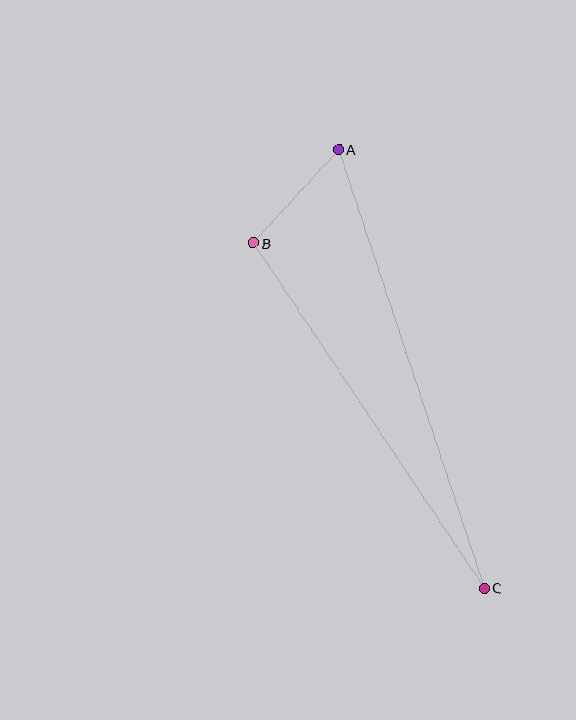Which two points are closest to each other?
Points A and B are closest to each other.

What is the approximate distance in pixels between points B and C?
The distance between B and C is approximately 415 pixels.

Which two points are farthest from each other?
Points A and C are farthest from each other.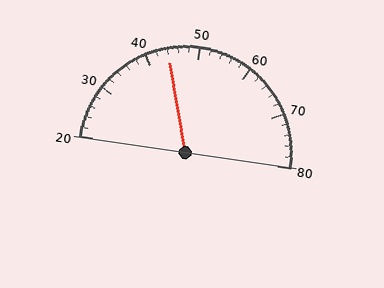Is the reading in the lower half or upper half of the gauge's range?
The reading is in the lower half of the range (20 to 80).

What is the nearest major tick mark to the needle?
The nearest major tick mark is 40.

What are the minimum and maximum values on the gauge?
The gauge ranges from 20 to 80.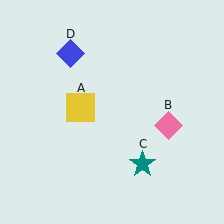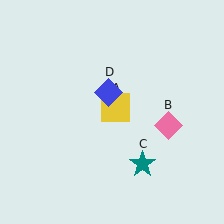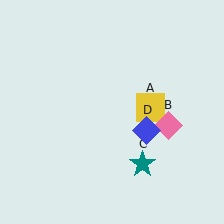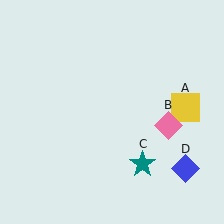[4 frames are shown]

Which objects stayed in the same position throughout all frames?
Pink diamond (object B) and teal star (object C) remained stationary.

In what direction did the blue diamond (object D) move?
The blue diamond (object D) moved down and to the right.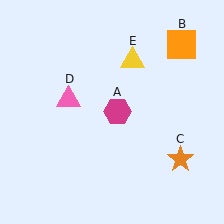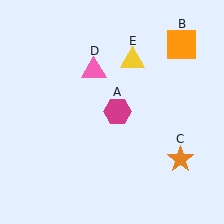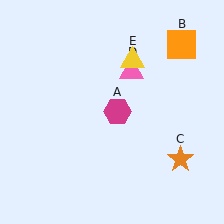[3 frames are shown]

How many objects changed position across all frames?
1 object changed position: pink triangle (object D).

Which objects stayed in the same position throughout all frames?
Magenta hexagon (object A) and orange square (object B) and orange star (object C) and yellow triangle (object E) remained stationary.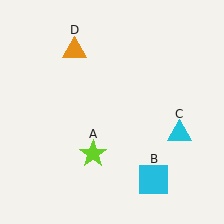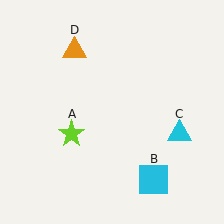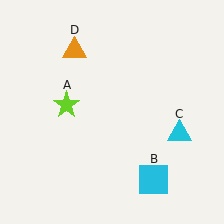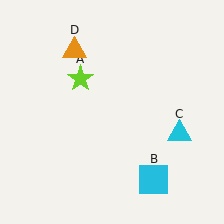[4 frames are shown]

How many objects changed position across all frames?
1 object changed position: lime star (object A).